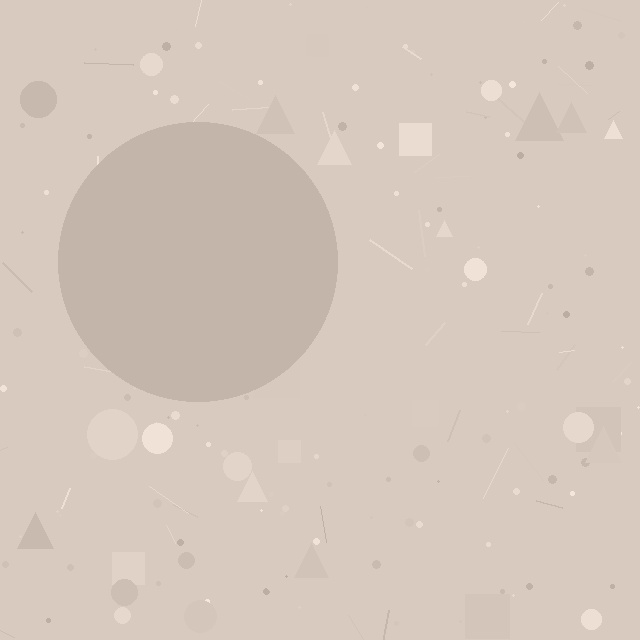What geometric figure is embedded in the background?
A circle is embedded in the background.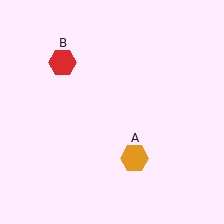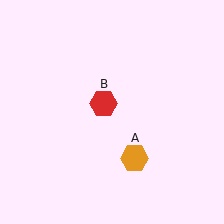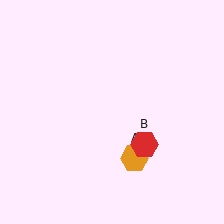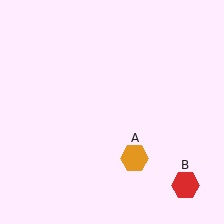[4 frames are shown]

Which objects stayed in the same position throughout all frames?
Orange hexagon (object A) remained stationary.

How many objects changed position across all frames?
1 object changed position: red hexagon (object B).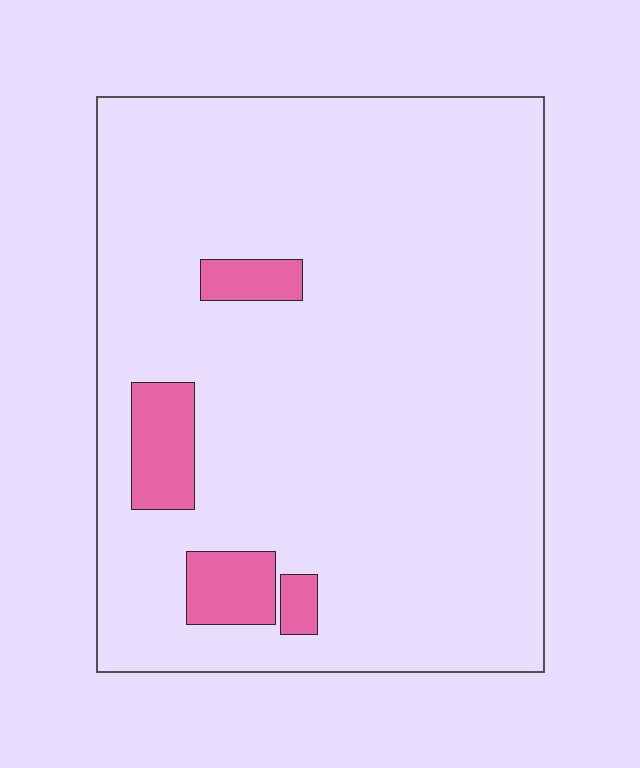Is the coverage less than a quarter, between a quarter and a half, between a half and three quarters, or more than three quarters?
Less than a quarter.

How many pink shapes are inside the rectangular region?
4.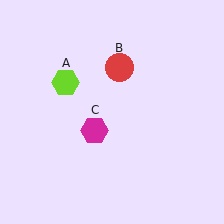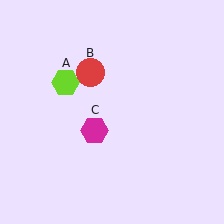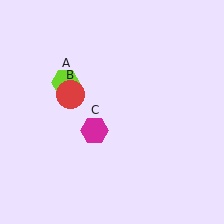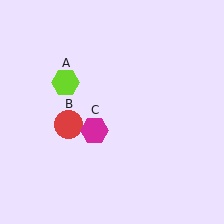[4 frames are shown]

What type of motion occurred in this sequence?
The red circle (object B) rotated counterclockwise around the center of the scene.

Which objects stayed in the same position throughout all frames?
Lime hexagon (object A) and magenta hexagon (object C) remained stationary.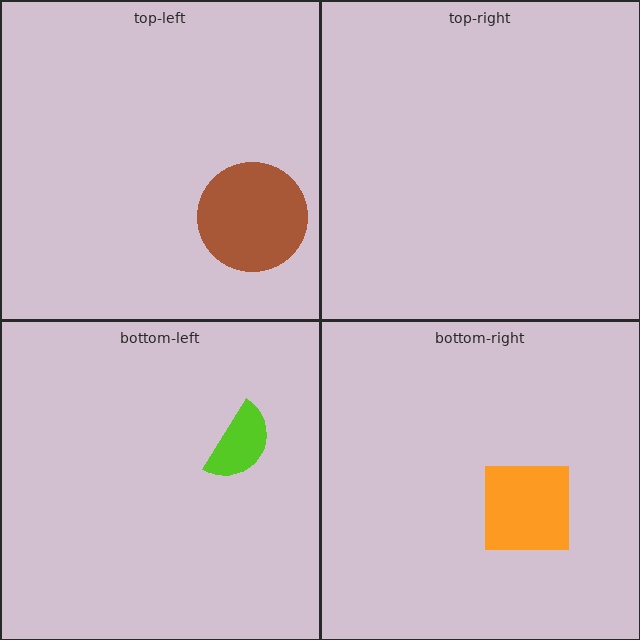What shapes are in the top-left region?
The brown circle.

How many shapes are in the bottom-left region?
1.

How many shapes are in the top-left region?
1.